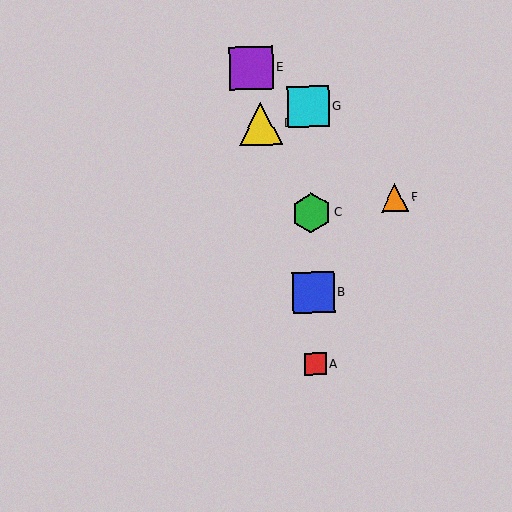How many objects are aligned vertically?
4 objects (A, B, C, G) are aligned vertically.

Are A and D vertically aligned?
No, A is at x≈316 and D is at x≈260.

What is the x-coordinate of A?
Object A is at x≈316.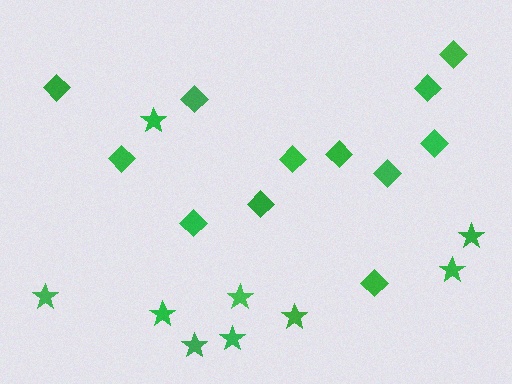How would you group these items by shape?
There are 2 groups: one group of diamonds (12) and one group of stars (9).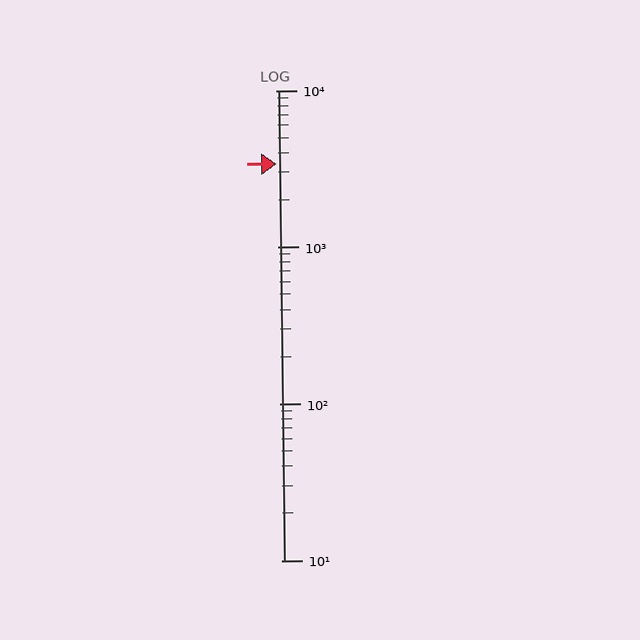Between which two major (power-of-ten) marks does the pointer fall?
The pointer is between 1000 and 10000.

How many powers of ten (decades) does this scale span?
The scale spans 3 decades, from 10 to 10000.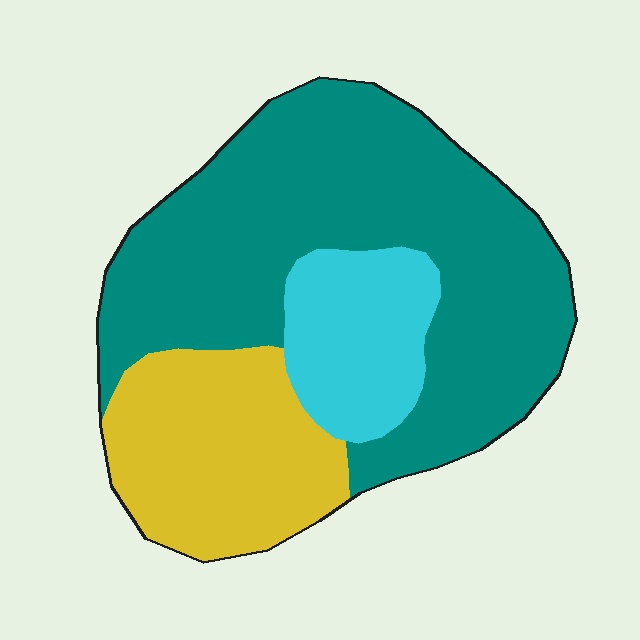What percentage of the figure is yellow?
Yellow covers around 25% of the figure.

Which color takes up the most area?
Teal, at roughly 60%.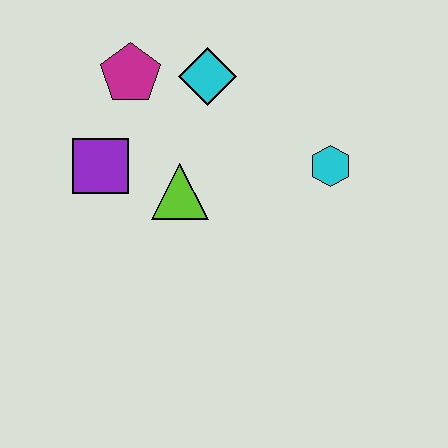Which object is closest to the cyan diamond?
The magenta pentagon is closest to the cyan diamond.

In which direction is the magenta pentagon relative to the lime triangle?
The magenta pentagon is above the lime triangle.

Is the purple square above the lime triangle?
Yes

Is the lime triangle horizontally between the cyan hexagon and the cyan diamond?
No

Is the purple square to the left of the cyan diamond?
Yes